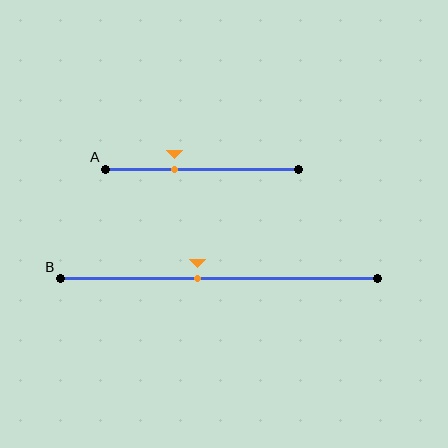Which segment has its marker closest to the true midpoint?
Segment B has its marker closest to the true midpoint.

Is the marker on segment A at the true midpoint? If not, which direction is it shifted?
No, the marker on segment A is shifted to the left by about 14% of the segment length.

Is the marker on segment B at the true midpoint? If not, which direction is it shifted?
No, the marker on segment B is shifted to the left by about 7% of the segment length.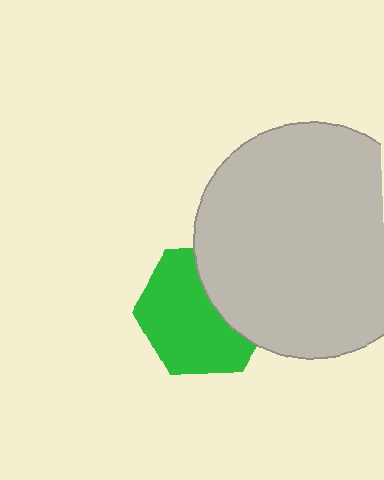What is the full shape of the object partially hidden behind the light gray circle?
The partially hidden object is a green hexagon.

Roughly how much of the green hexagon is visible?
About half of it is visible (roughly 65%).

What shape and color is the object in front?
The object in front is a light gray circle.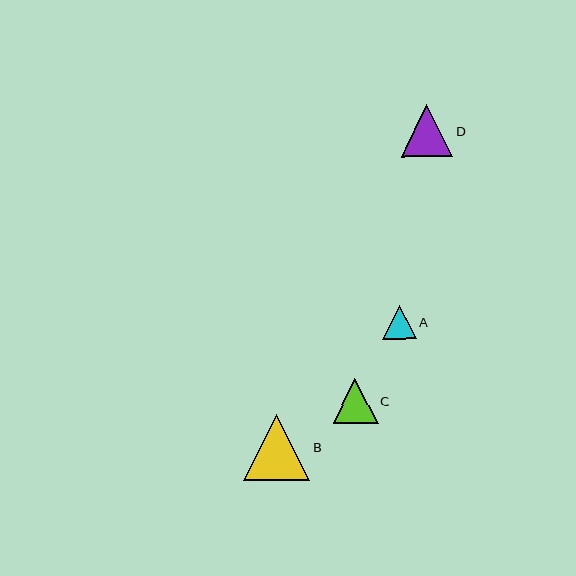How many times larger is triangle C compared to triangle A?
Triangle C is approximately 1.3 times the size of triangle A.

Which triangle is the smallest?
Triangle A is the smallest with a size of approximately 34 pixels.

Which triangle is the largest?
Triangle B is the largest with a size of approximately 66 pixels.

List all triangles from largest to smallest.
From largest to smallest: B, D, C, A.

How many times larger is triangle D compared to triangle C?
Triangle D is approximately 1.1 times the size of triangle C.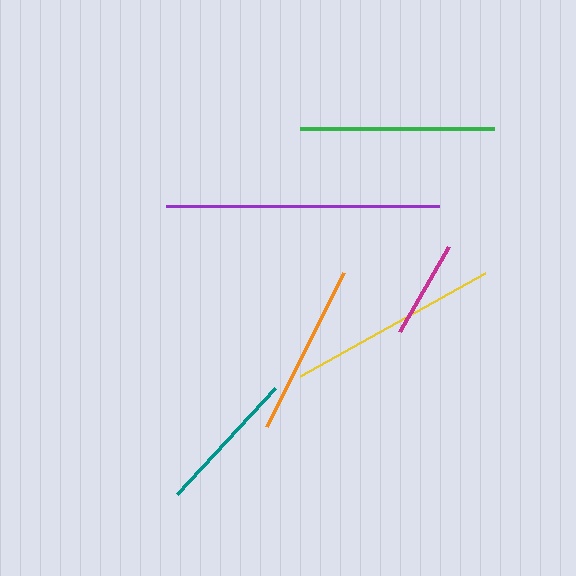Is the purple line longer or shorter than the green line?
The purple line is longer than the green line.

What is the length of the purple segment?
The purple segment is approximately 274 pixels long.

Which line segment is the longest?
The purple line is the longest at approximately 274 pixels.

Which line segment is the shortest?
The magenta line is the shortest at approximately 99 pixels.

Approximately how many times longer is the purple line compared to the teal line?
The purple line is approximately 1.9 times the length of the teal line.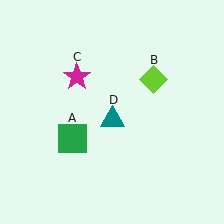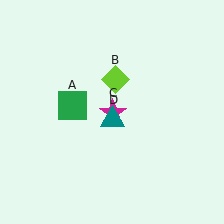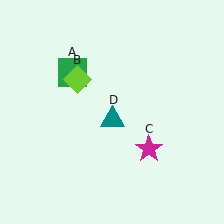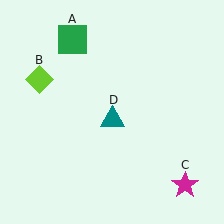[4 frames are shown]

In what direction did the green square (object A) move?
The green square (object A) moved up.